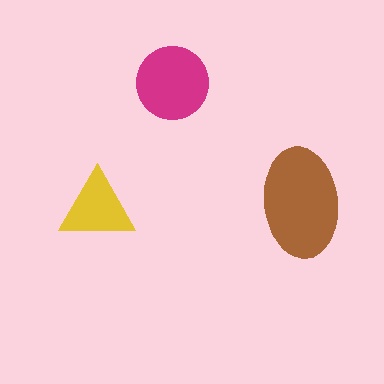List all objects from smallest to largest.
The yellow triangle, the magenta circle, the brown ellipse.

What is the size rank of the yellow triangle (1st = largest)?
3rd.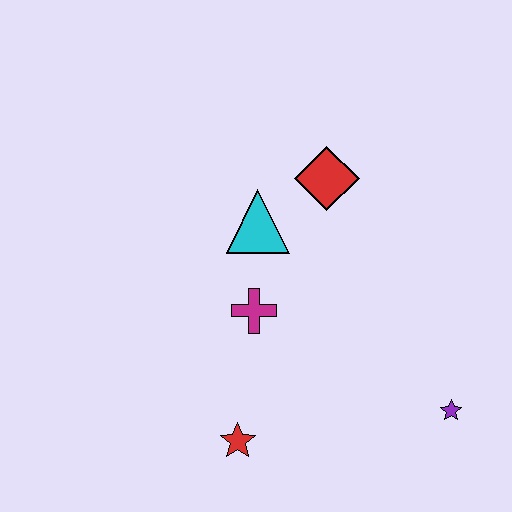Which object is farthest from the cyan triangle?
The purple star is farthest from the cyan triangle.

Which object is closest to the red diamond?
The cyan triangle is closest to the red diamond.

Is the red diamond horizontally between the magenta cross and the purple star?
Yes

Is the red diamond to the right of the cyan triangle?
Yes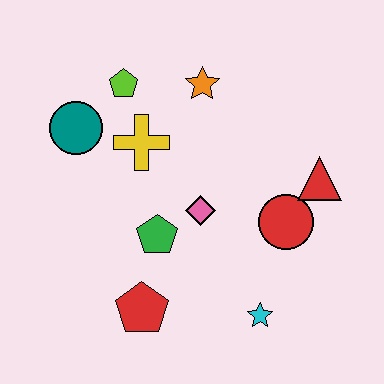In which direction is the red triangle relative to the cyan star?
The red triangle is above the cyan star.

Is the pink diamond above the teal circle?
No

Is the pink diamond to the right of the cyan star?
No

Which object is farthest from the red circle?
The teal circle is farthest from the red circle.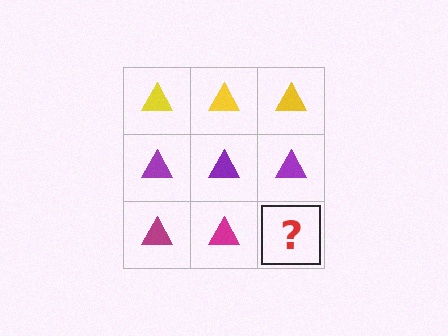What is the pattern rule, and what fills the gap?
The rule is that each row has a consistent color. The gap should be filled with a magenta triangle.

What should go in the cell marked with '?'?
The missing cell should contain a magenta triangle.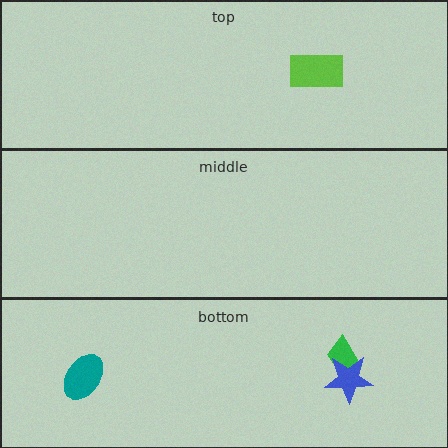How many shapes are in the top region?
1.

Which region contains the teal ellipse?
The bottom region.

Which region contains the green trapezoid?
The bottom region.